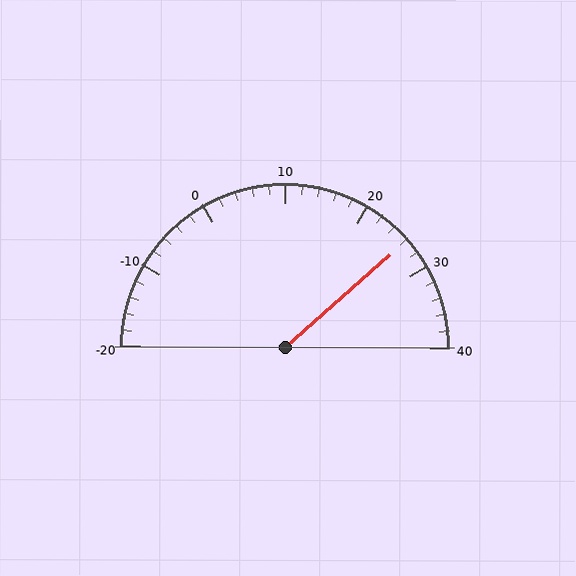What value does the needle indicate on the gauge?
The needle indicates approximately 26.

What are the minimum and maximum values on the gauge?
The gauge ranges from -20 to 40.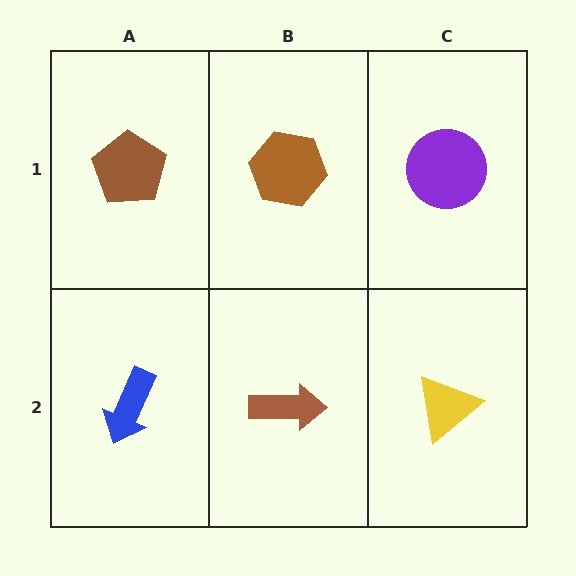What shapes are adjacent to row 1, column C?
A yellow triangle (row 2, column C), a brown hexagon (row 1, column B).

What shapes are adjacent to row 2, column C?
A purple circle (row 1, column C), a brown arrow (row 2, column B).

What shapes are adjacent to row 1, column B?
A brown arrow (row 2, column B), a brown pentagon (row 1, column A), a purple circle (row 1, column C).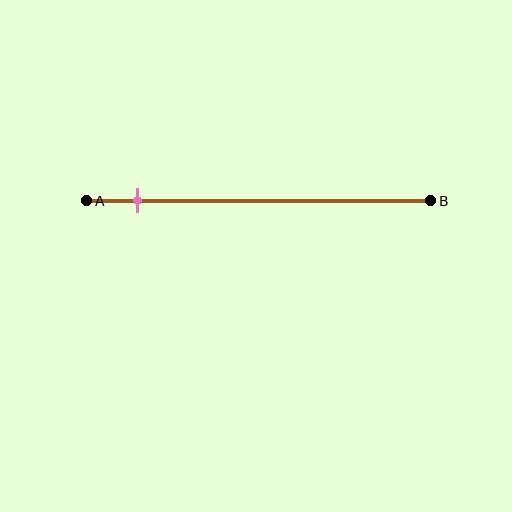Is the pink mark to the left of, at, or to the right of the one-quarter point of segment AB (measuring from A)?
The pink mark is to the left of the one-quarter point of segment AB.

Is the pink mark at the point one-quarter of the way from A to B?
No, the mark is at about 15% from A, not at the 25% one-quarter point.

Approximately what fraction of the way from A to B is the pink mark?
The pink mark is approximately 15% of the way from A to B.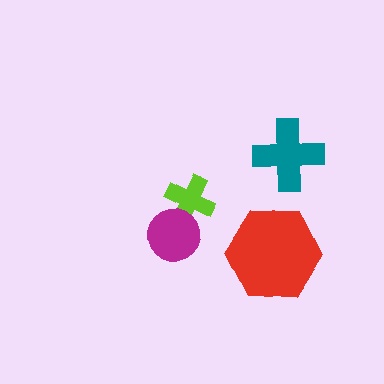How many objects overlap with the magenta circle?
1 object overlaps with the magenta circle.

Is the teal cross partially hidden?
No, no other shape covers it.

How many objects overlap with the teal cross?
0 objects overlap with the teal cross.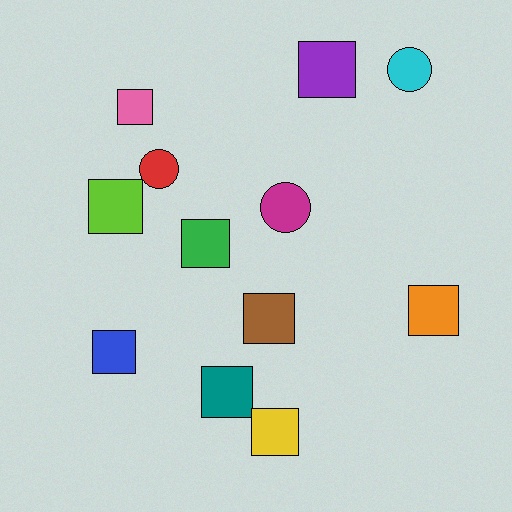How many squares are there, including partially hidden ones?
There are 9 squares.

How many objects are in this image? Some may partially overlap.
There are 12 objects.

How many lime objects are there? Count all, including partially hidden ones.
There is 1 lime object.